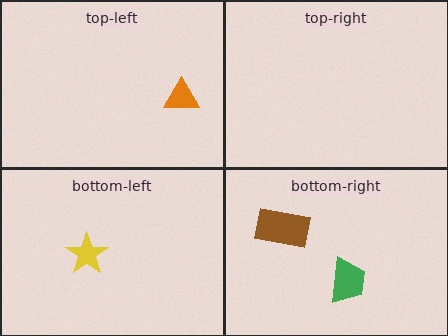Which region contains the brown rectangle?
The bottom-right region.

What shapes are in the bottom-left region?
The yellow star.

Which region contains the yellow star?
The bottom-left region.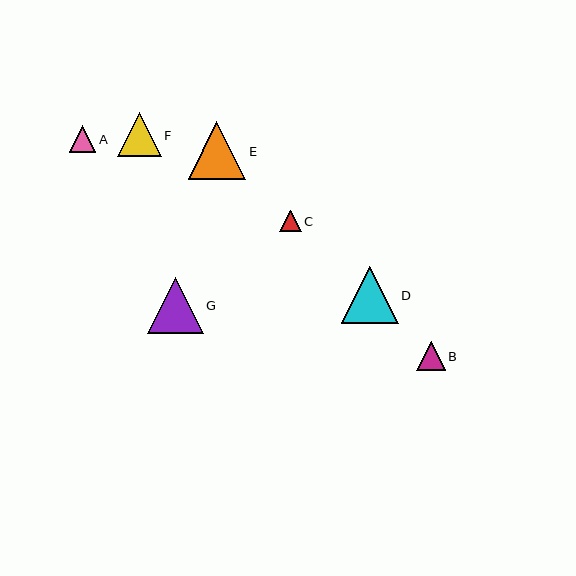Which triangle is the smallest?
Triangle C is the smallest with a size of approximately 21 pixels.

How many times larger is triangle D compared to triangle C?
Triangle D is approximately 2.6 times the size of triangle C.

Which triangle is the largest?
Triangle E is the largest with a size of approximately 58 pixels.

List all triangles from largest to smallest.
From largest to smallest: E, D, G, F, B, A, C.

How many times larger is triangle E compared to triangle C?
Triangle E is approximately 2.7 times the size of triangle C.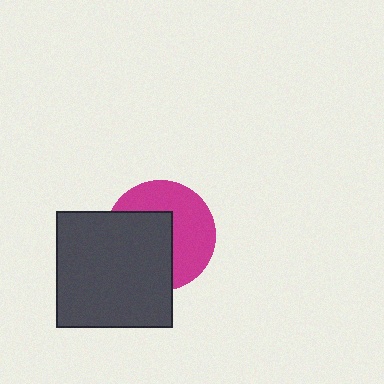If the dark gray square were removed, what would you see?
You would see the complete magenta circle.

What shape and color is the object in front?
The object in front is a dark gray square.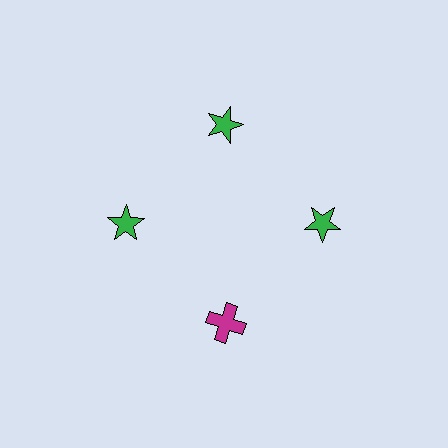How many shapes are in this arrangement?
There are 4 shapes arranged in a ring pattern.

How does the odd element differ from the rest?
It differs in both color (magenta instead of green) and shape (cross instead of star).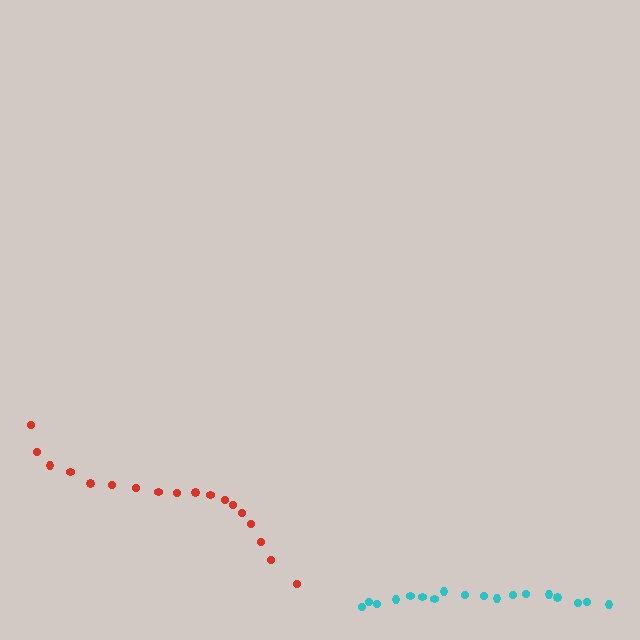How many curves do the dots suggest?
There are 2 distinct paths.